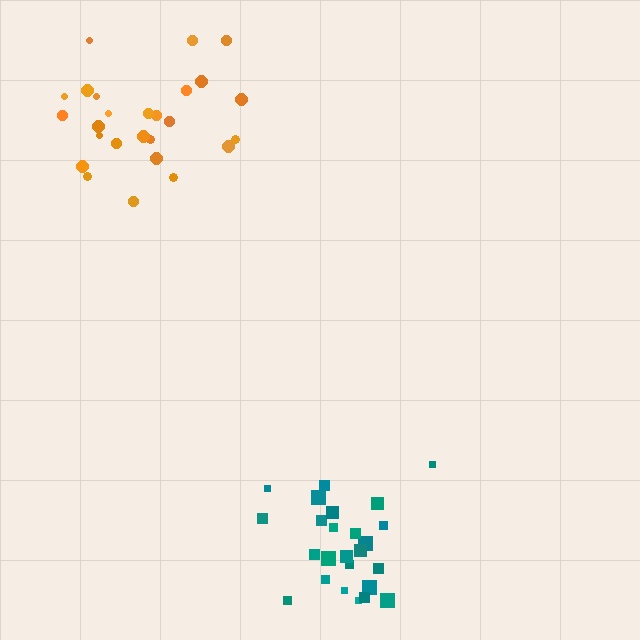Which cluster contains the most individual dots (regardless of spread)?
Orange (26).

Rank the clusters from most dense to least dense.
teal, orange.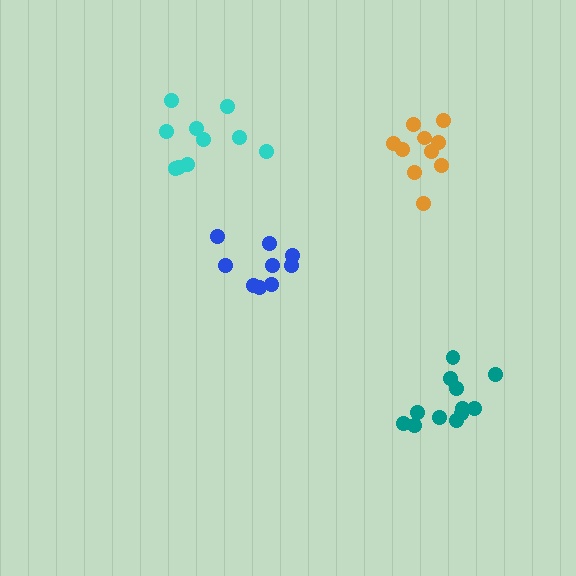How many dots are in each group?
Group 1: 12 dots, Group 2: 10 dots, Group 3: 9 dots, Group 4: 10 dots (41 total).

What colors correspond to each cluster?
The clusters are colored: teal, cyan, blue, orange.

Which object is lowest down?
The teal cluster is bottommost.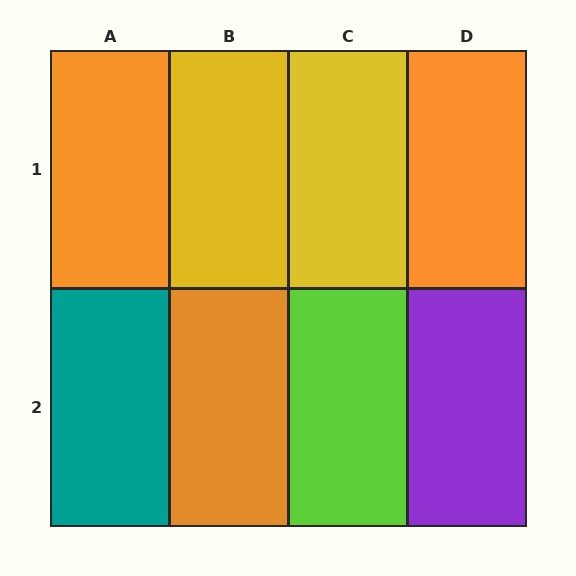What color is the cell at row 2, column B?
Orange.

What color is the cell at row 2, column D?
Purple.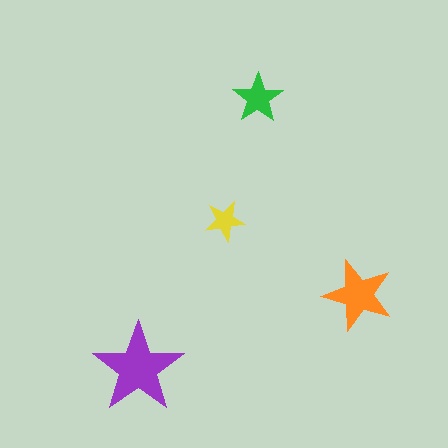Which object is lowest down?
The purple star is bottommost.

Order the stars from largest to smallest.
the purple one, the orange one, the green one, the yellow one.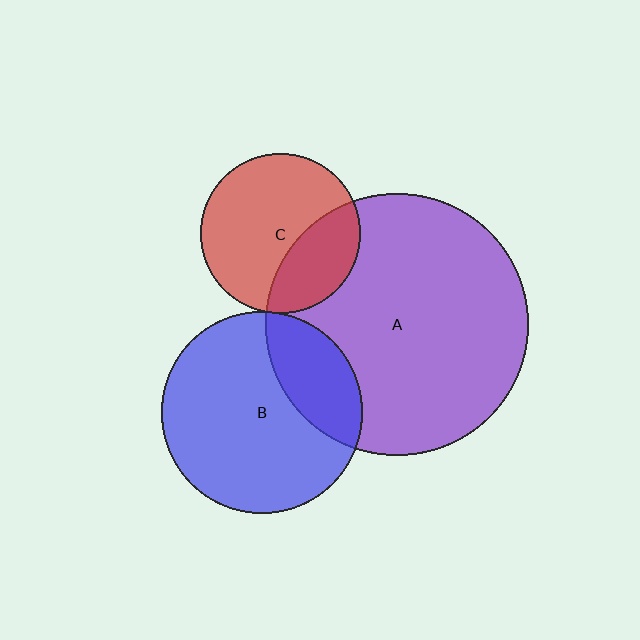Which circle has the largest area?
Circle A (purple).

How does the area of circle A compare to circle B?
Approximately 1.7 times.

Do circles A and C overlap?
Yes.